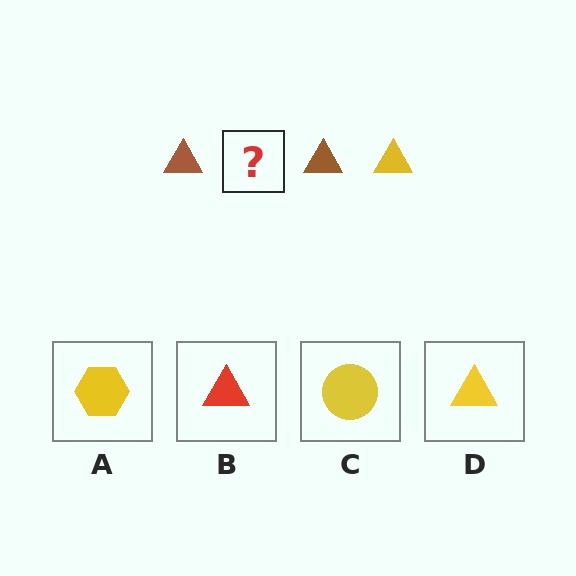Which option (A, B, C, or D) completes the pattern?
D.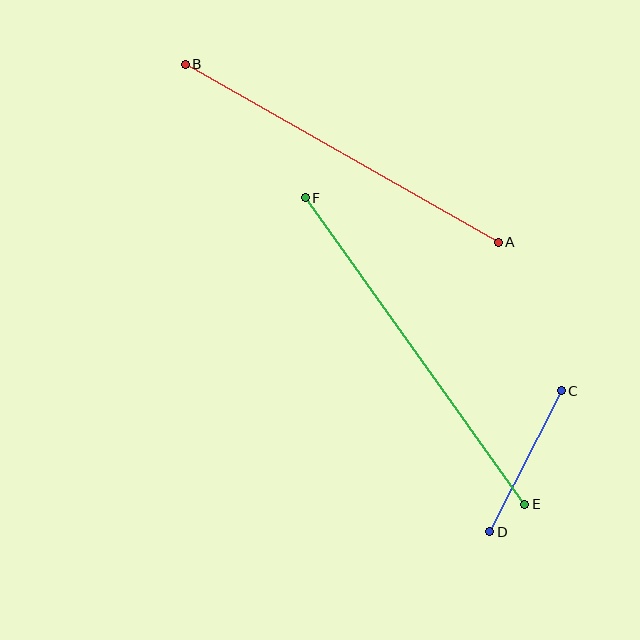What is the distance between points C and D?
The distance is approximately 158 pixels.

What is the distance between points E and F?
The distance is approximately 377 pixels.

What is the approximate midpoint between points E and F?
The midpoint is at approximately (415, 351) pixels.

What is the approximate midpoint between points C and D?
The midpoint is at approximately (525, 461) pixels.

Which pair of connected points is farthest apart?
Points E and F are farthest apart.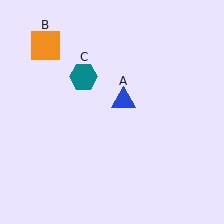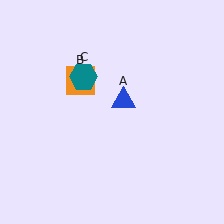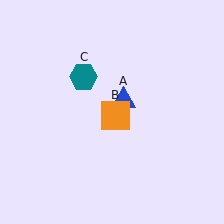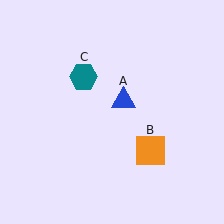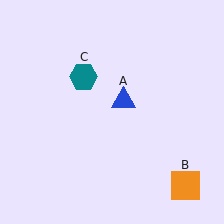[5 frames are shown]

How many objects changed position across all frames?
1 object changed position: orange square (object B).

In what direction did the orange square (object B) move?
The orange square (object B) moved down and to the right.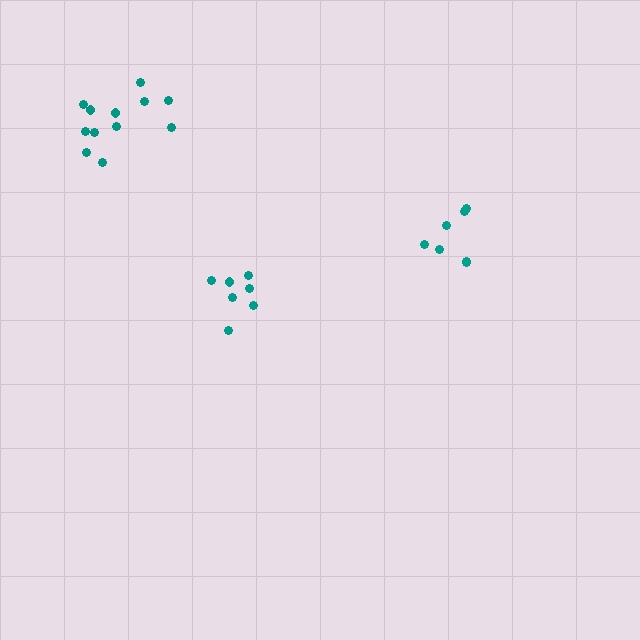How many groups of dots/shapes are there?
There are 3 groups.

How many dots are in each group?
Group 1: 7 dots, Group 2: 7 dots, Group 3: 12 dots (26 total).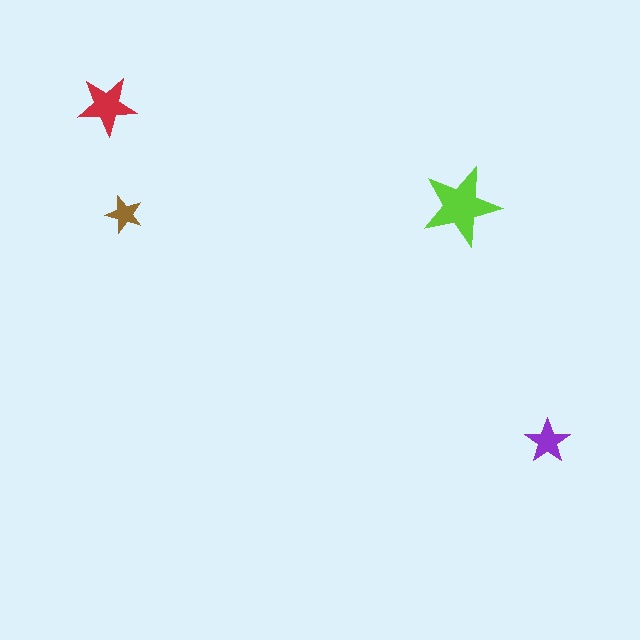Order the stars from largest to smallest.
the lime one, the red one, the purple one, the brown one.